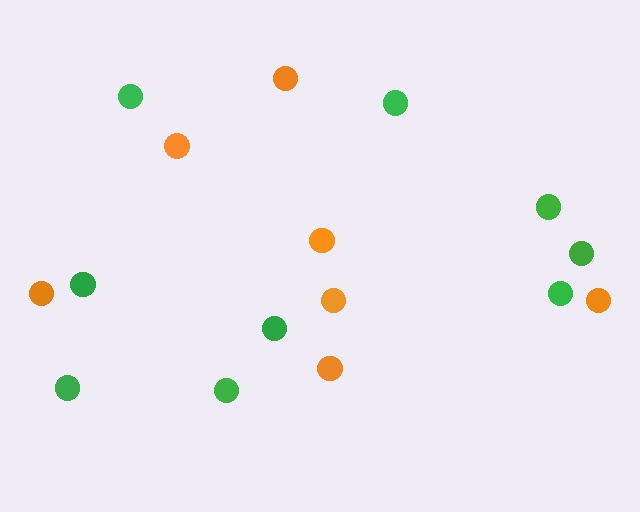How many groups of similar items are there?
There are 2 groups: one group of green circles (9) and one group of orange circles (7).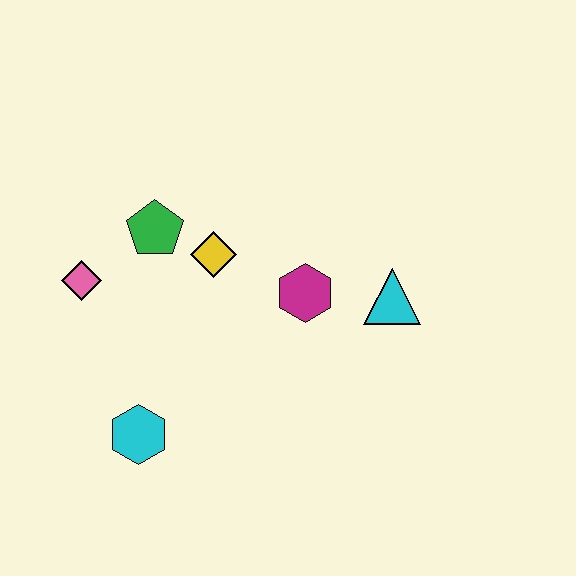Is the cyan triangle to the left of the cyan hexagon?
No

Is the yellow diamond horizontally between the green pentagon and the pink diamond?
No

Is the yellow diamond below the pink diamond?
No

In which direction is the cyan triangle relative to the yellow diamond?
The cyan triangle is to the right of the yellow diamond.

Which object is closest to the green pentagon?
The yellow diamond is closest to the green pentagon.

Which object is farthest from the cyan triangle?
The pink diamond is farthest from the cyan triangle.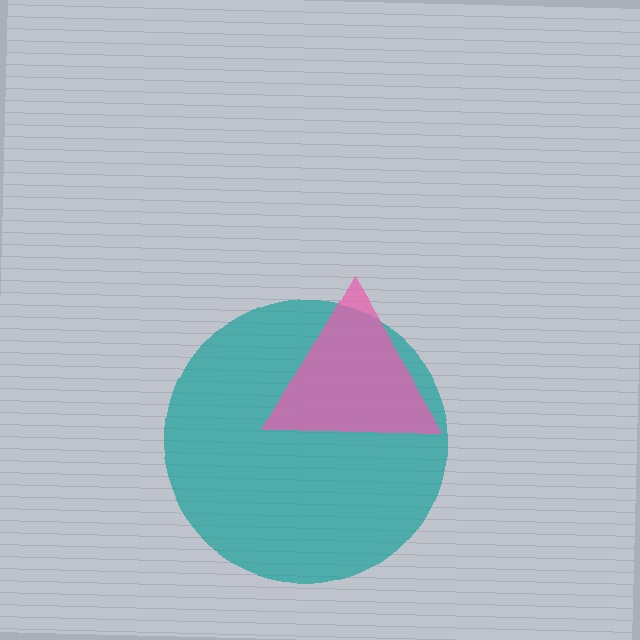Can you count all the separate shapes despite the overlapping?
Yes, there are 2 separate shapes.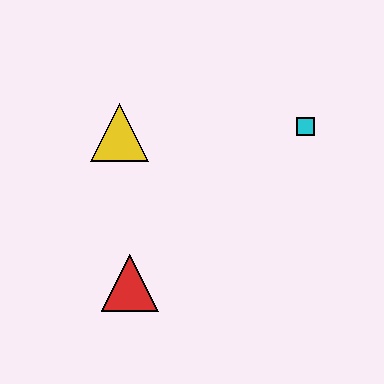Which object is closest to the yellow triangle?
The red triangle is closest to the yellow triangle.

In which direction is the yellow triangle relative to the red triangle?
The yellow triangle is above the red triangle.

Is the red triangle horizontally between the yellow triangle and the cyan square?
Yes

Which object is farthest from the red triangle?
The cyan square is farthest from the red triangle.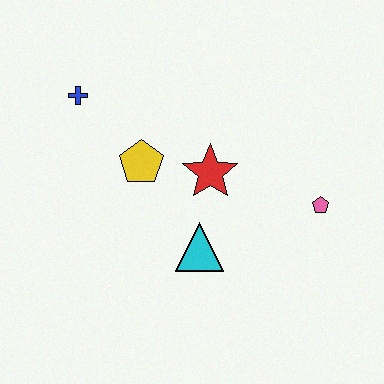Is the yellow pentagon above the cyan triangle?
Yes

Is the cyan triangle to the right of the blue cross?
Yes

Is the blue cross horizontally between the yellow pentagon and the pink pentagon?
No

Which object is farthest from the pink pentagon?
The blue cross is farthest from the pink pentagon.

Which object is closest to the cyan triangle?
The red star is closest to the cyan triangle.